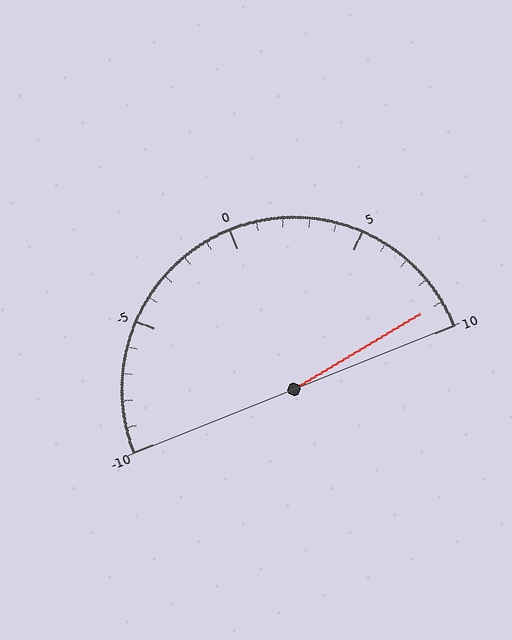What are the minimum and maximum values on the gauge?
The gauge ranges from -10 to 10.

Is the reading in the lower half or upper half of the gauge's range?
The reading is in the upper half of the range (-10 to 10).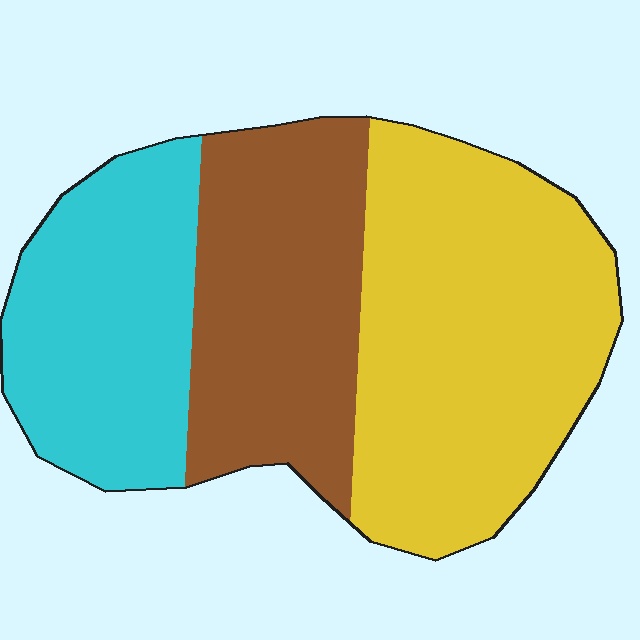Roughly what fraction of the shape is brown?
Brown covers 29% of the shape.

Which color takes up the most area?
Yellow, at roughly 45%.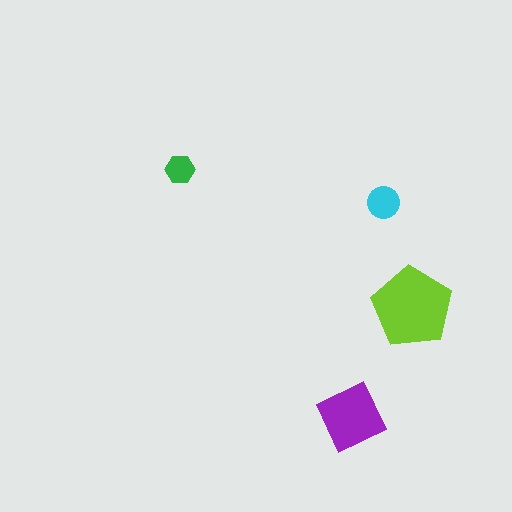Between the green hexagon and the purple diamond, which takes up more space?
The purple diamond.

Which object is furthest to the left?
The green hexagon is leftmost.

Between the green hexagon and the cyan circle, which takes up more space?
The cyan circle.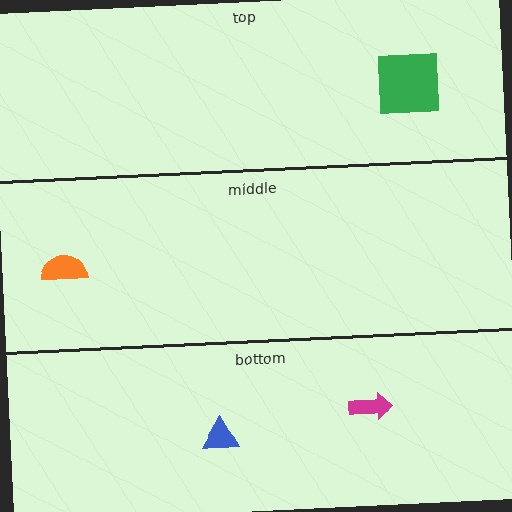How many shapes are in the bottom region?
2.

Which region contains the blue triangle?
The bottom region.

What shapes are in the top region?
The green square.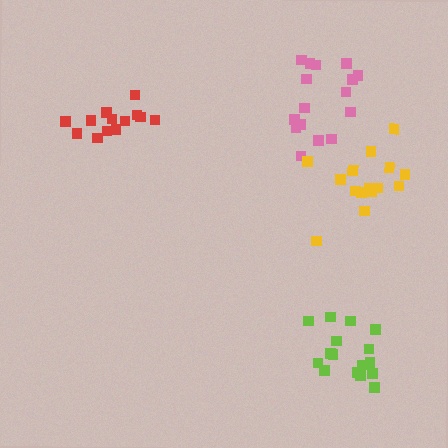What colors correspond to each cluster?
The clusters are colored: red, pink, lime, yellow.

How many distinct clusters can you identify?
There are 4 distinct clusters.